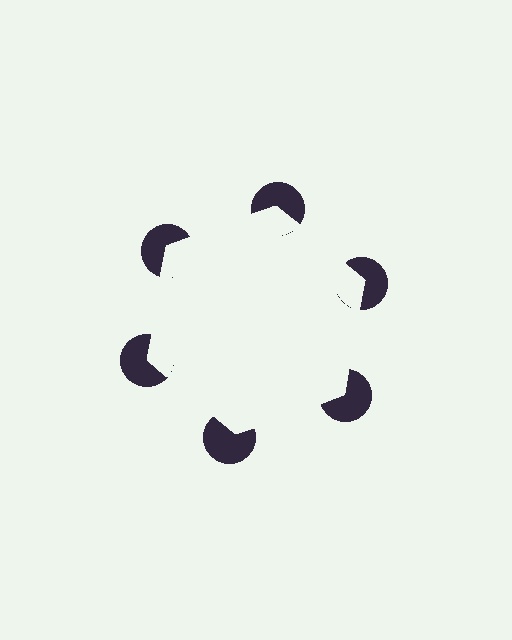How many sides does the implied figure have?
6 sides.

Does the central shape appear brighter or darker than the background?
It typically appears slightly brighter than the background, even though no actual brightness change is drawn.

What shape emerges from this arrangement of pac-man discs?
An illusory hexagon — its edges are inferred from the aligned wedge cuts in the pac-man discs, not physically drawn.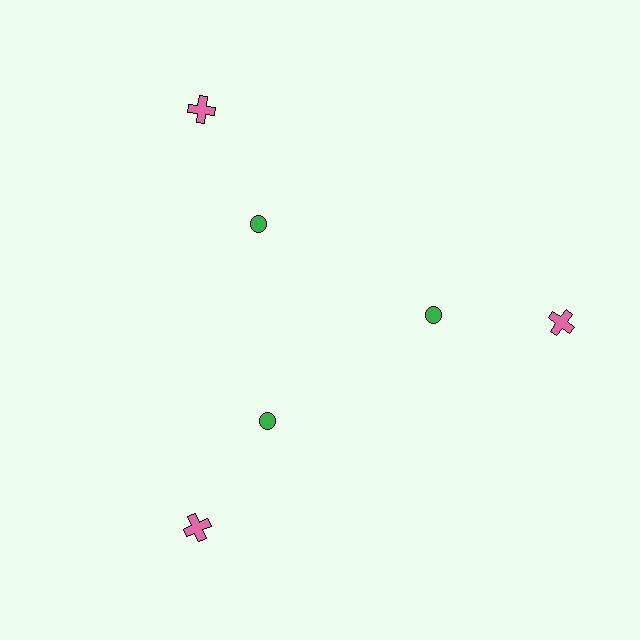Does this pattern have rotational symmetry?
Yes, this pattern has 3-fold rotational symmetry. It looks the same after rotating 120 degrees around the center.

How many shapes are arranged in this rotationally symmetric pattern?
There are 6 shapes, arranged in 3 groups of 2.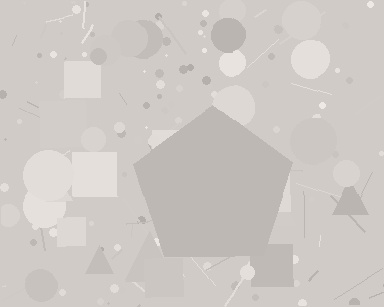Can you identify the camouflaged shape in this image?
The camouflaged shape is a pentagon.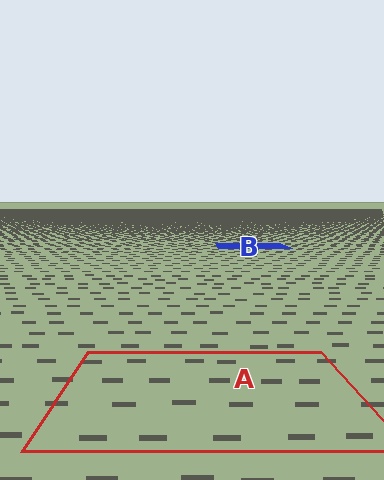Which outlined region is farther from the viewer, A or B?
Region B is farther from the viewer — the texture elements inside it appear smaller and more densely packed.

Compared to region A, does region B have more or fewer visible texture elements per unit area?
Region B has more texture elements per unit area — they are packed more densely because it is farther away.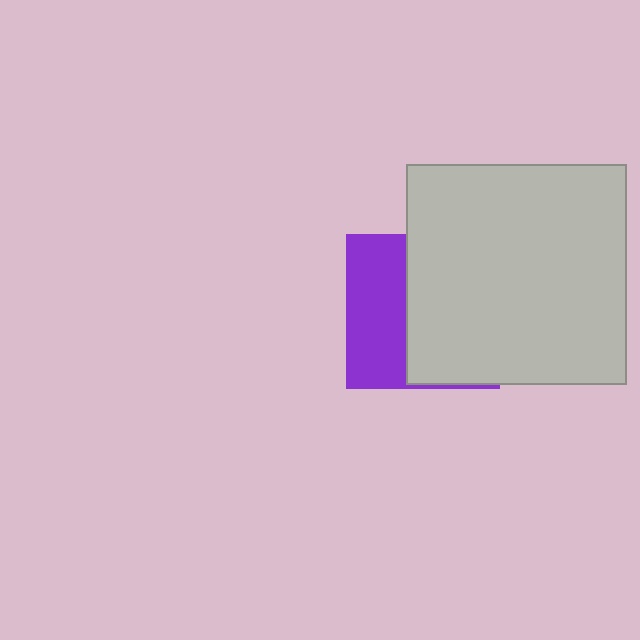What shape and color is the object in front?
The object in front is a light gray square.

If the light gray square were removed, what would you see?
You would see the complete purple square.